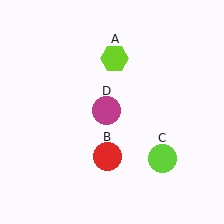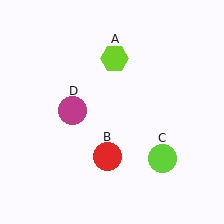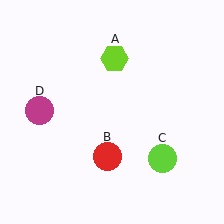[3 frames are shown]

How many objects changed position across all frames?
1 object changed position: magenta circle (object D).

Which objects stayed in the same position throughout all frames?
Lime hexagon (object A) and red circle (object B) and lime circle (object C) remained stationary.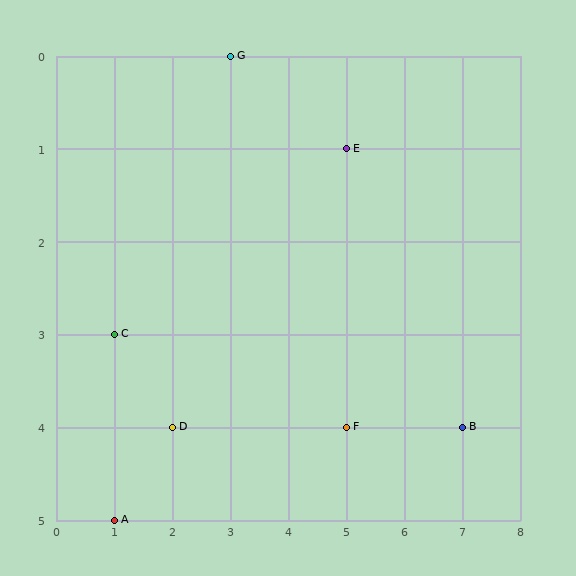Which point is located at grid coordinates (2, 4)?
Point D is at (2, 4).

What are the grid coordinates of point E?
Point E is at grid coordinates (5, 1).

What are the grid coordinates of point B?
Point B is at grid coordinates (7, 4).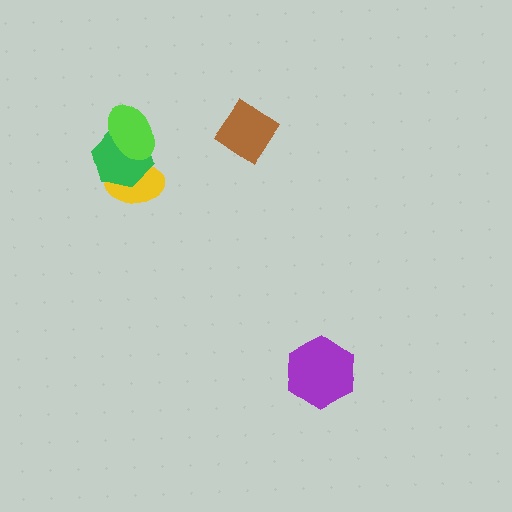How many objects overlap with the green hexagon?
2 objects overlap with the green hexagon.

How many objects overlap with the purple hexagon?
0 objects overlap with the purple hexagon.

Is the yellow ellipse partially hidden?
Yes, it is partially covered by another shape.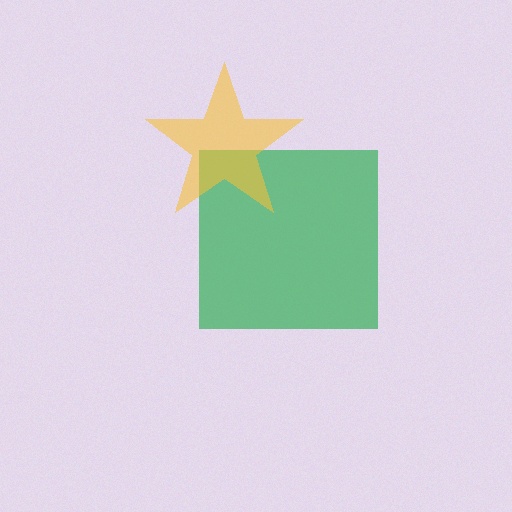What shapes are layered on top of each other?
The layered shapes are: a green square, a yellow star.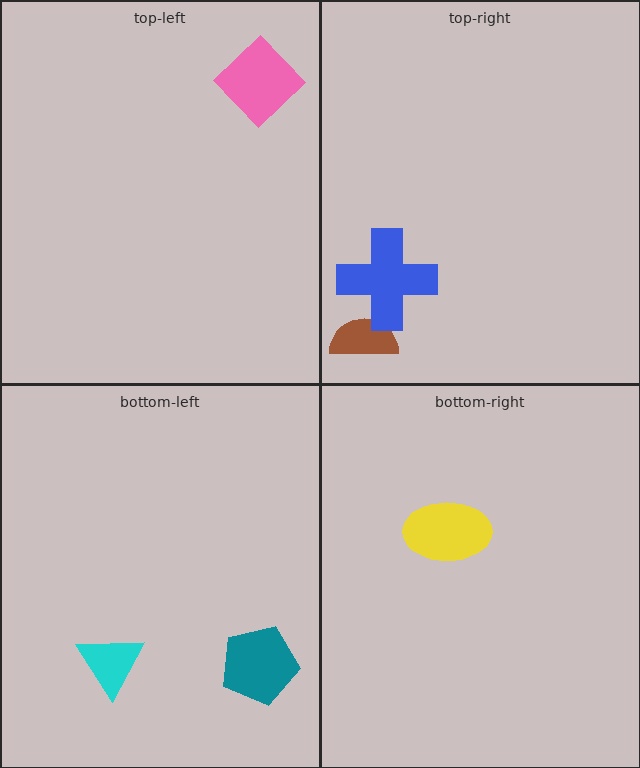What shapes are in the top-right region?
The brown semicircle, the blue cross.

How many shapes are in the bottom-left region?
2.